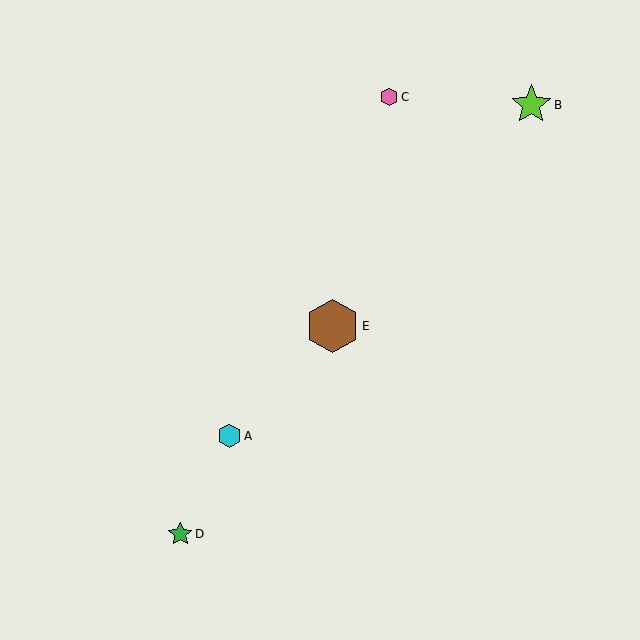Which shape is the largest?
The brown hexagon (labeled E) is the largest.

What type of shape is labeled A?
Shape A is a cyan hexagon.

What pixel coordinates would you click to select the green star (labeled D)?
Click at (180, 534) to select the green star D.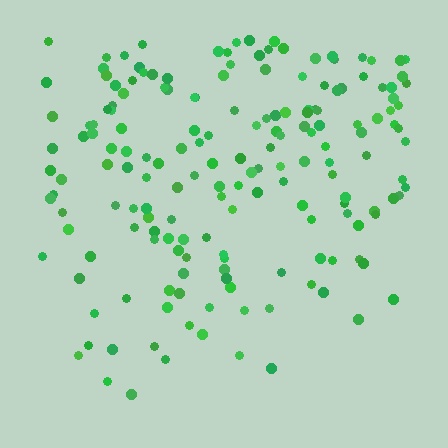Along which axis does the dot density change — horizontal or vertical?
Vertical.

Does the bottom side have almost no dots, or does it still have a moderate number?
Still a moderate number, just noticeably fewer than the top.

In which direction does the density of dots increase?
From bottom to top, with the top side densest.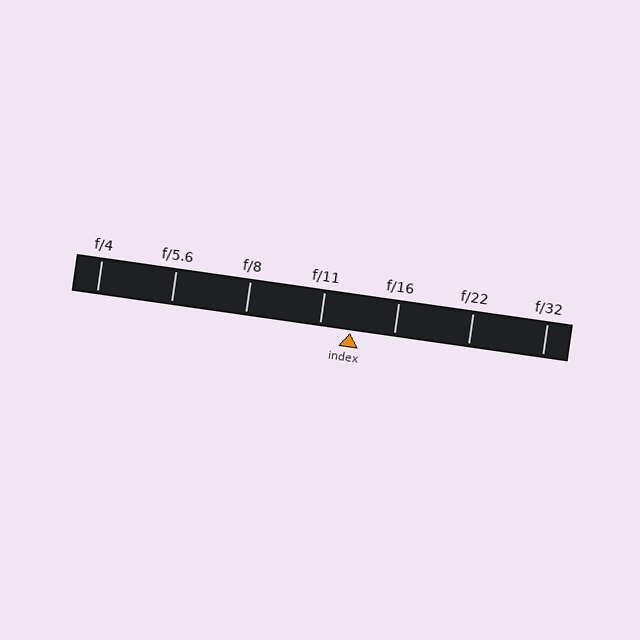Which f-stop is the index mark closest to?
The index mark is closest to f/11.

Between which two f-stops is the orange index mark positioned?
The index mark is between f/11 and f/16.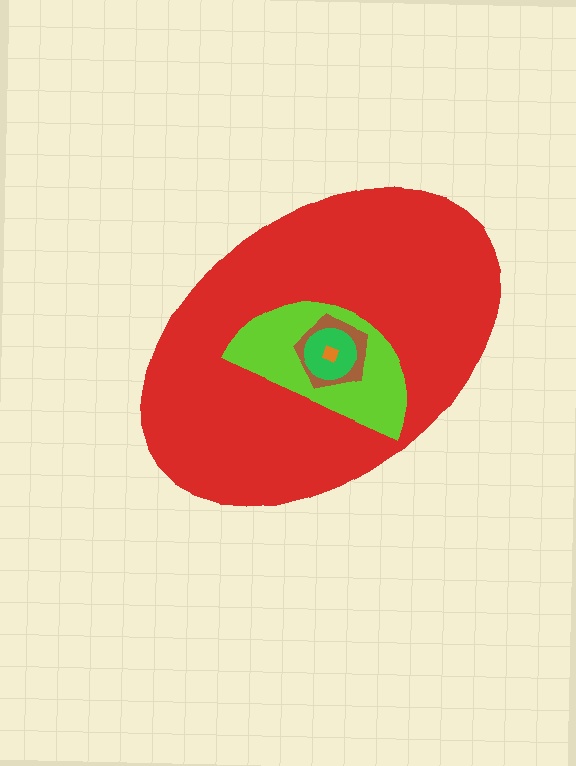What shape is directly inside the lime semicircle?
The brown pentagon.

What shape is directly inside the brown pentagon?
The green circle.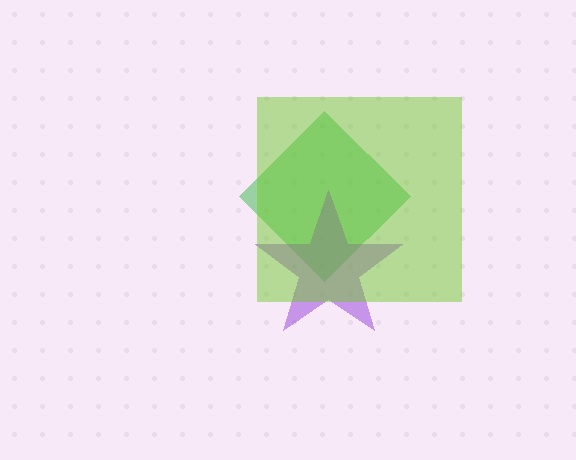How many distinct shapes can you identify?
There are 3 distinct shapes: a green diamond, a purple star, a lime square.